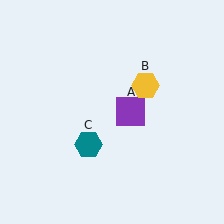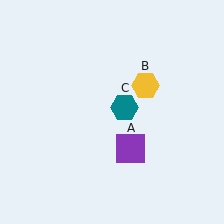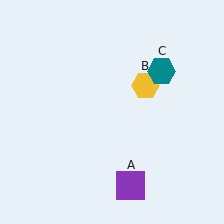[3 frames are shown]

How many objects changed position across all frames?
2 objects changed position: purple square (object A), teal hexagon (object C).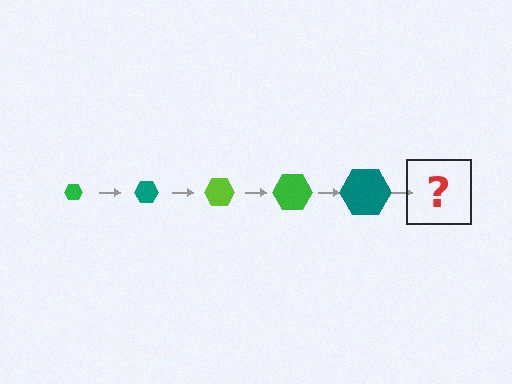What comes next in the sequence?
The next element should be a lime hexagon, larger than the previous one.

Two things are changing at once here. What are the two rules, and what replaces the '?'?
The two rules are that the hexagon grows larger each step and the color cycles through green, teal, and lime. The '?' should be a lime hexagon, larger than the previous one.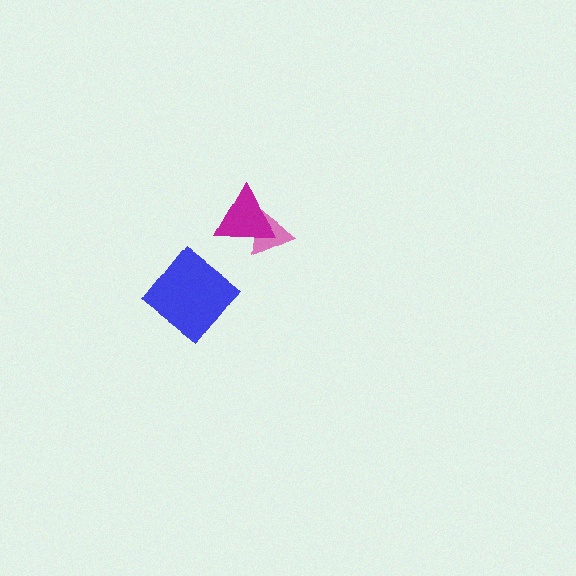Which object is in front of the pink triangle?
The magenta triangle is in front of the pink triangle.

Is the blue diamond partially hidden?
No, no other shape covers it.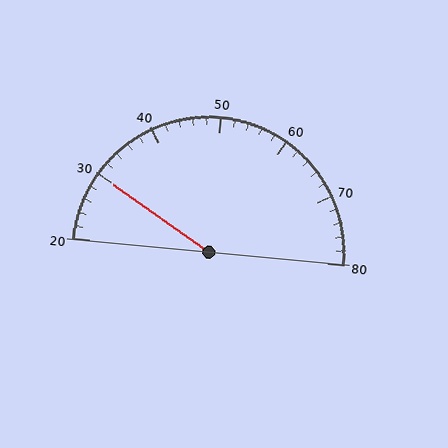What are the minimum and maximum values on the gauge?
The gauge ranges from 20 to 80.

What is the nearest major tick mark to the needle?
The nearest major tick mark is 30.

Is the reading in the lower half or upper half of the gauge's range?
The reading is in the lower half of the range (20 to 80).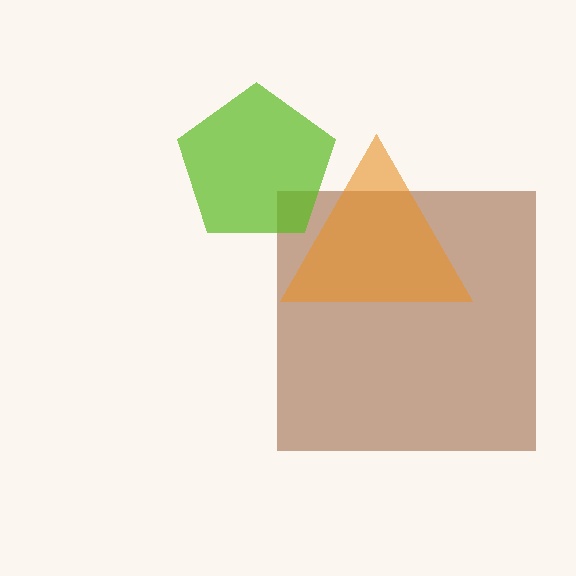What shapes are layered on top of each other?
The layered shapes are: a brown square, a lime pentagon, an orange triangle.